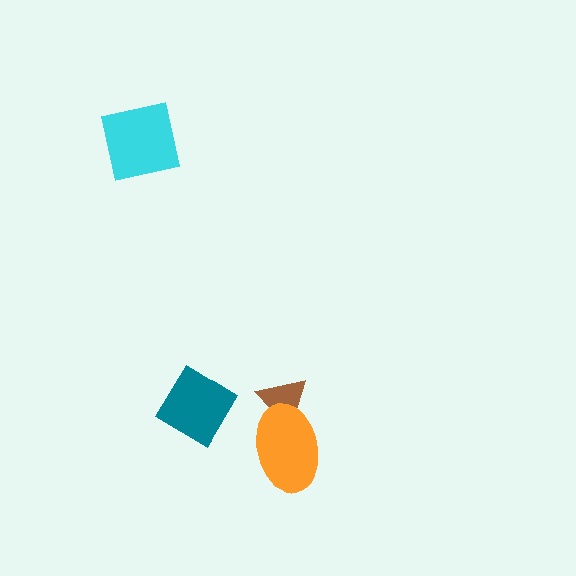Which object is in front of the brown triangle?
The orange ellipse is in front of the brown triangle.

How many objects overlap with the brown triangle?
1 object overlaps with the brown triangle.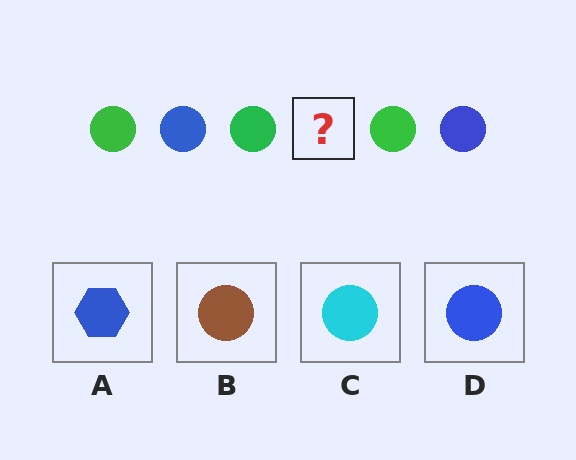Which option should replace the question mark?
Option D.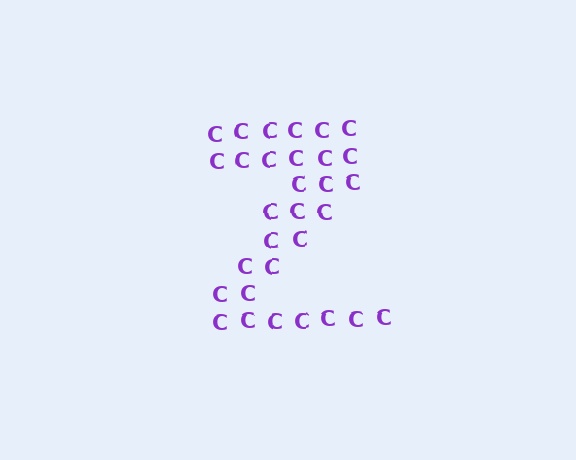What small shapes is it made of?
It is made of small letter C's.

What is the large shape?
The large shape is the letter Z.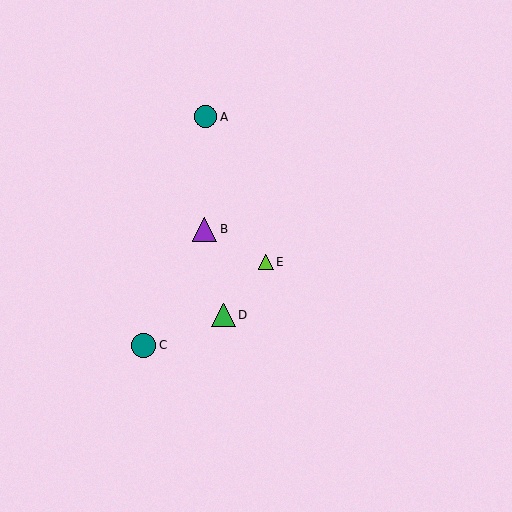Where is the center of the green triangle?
The center of the green triangle is at (224, 315).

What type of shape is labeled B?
Shape B is a purple triangle.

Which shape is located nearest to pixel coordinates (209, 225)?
The purple triangle (labeled B) at (205, 229) is nearest to that location.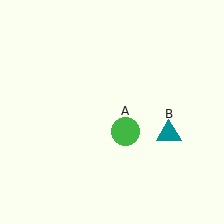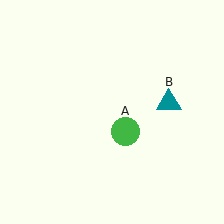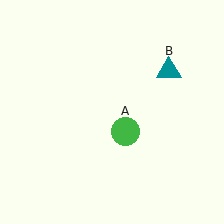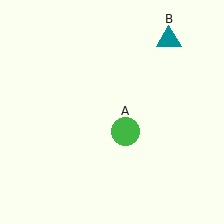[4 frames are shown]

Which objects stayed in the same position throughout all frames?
Green circle (object A) remained stationary.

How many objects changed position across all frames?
1 object changed position: teal triangle (object B).